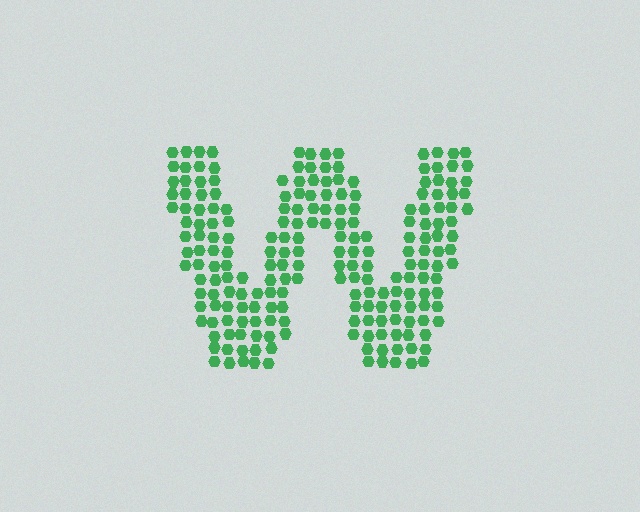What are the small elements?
The small elements are hexagons.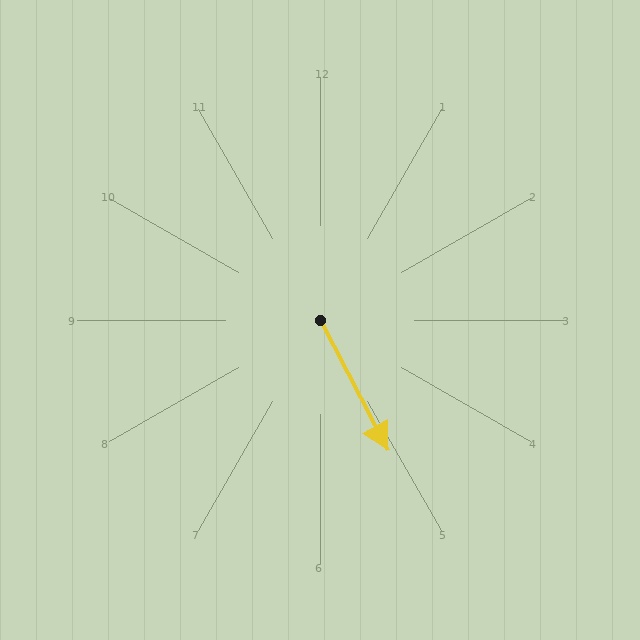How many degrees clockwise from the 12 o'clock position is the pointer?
Approximately 153 degrees.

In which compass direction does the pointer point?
Southeast.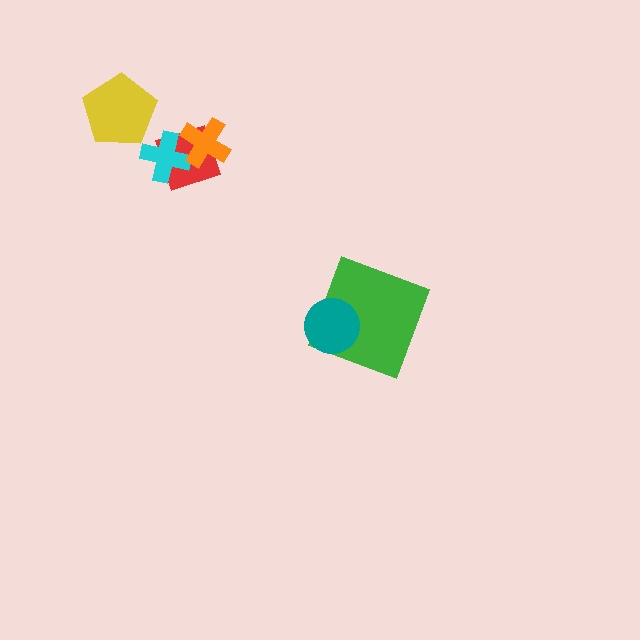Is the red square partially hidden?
Yes, it is partially covered by another shape.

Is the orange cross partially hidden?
No, no other shape covers it.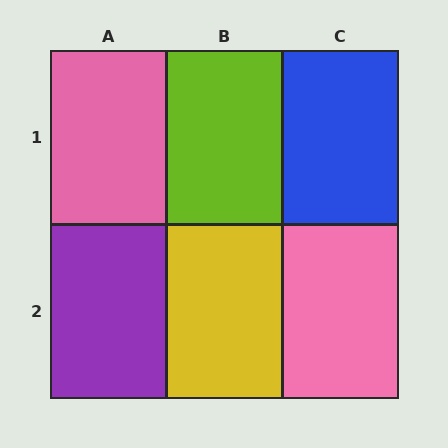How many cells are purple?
1 cell is purple.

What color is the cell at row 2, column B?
Yellow.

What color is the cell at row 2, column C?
Pink.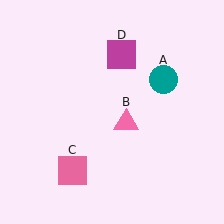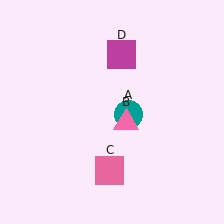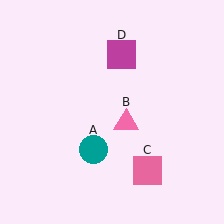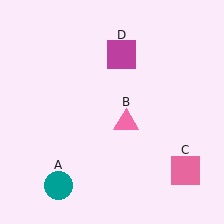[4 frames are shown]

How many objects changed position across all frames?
2 objects changed position: teal circle (object A), pink square (object C).